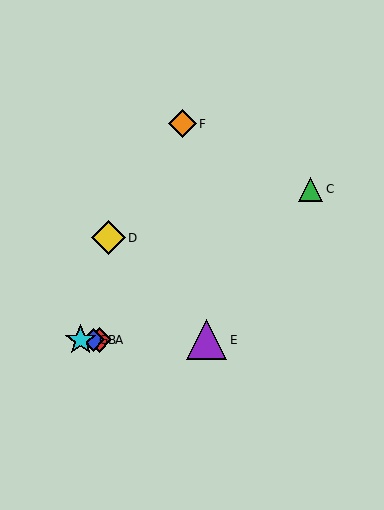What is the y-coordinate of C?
Object C is at y≈189.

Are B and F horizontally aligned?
No, B is at y≈340 and F is at y≈124.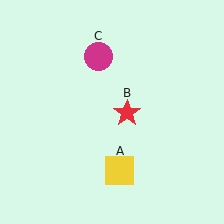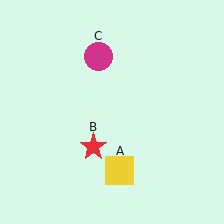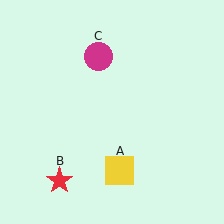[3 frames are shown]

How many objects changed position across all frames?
1 object changed position: red star (object B).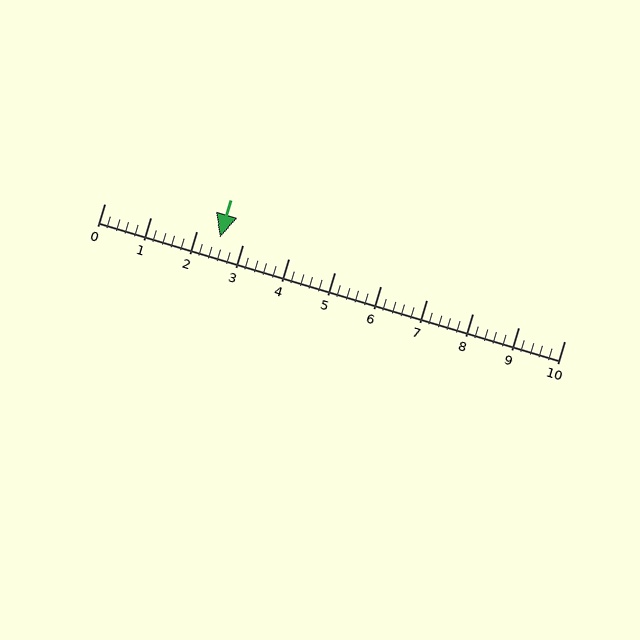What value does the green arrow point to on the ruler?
The green arrow points to approximately 2.5.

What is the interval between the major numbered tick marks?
The major tick marks are spaced 1 units apart.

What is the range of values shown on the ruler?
The ruler shows values from 0 to 10.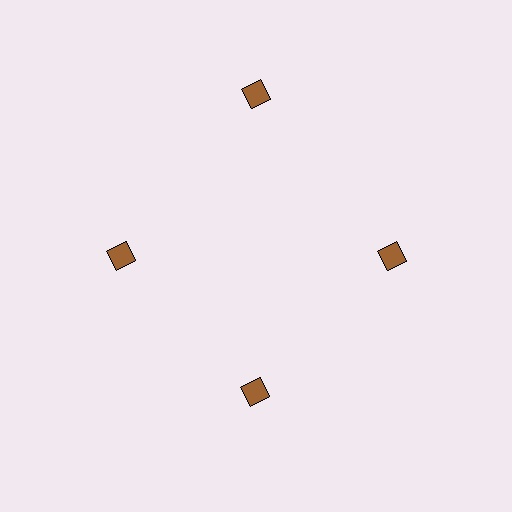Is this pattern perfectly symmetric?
No. The 4 brown squares are arranged in a ring, but one element near the 12 o'clock position is pushed outward from the center, breaking the 4-fold rotational symmetry.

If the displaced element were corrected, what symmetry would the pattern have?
It would have 4-fold rotational symmetry — the pattern would map onto itself every 90 degrees.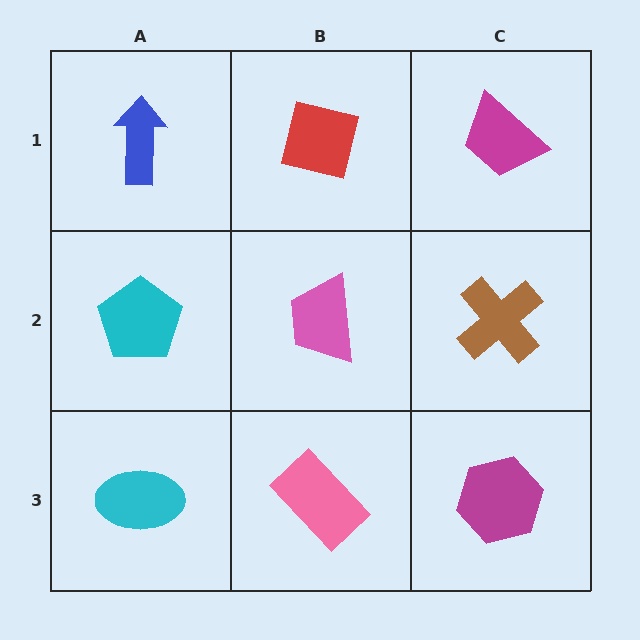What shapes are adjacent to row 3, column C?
A brown cross (row 2, column C), a pink rectangle (row 3, column B).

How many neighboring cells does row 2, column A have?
3.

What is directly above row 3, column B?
A pink trapezoid.